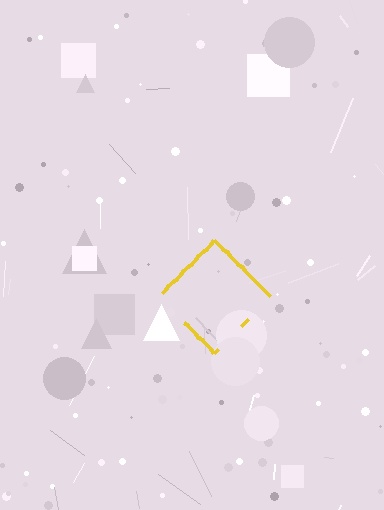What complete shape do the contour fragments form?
The contour fragments form a diamond.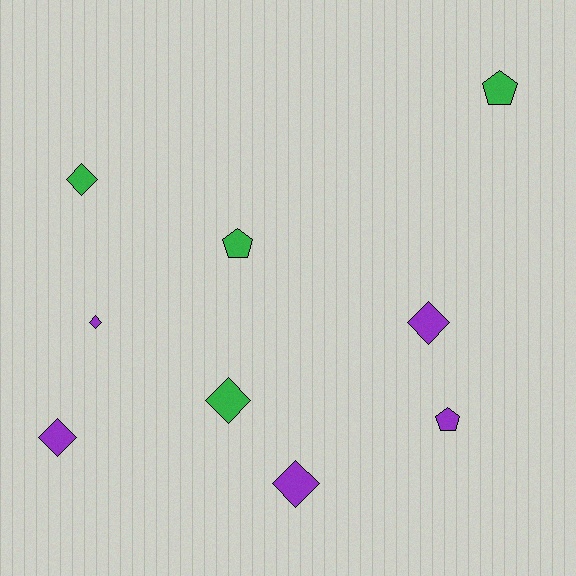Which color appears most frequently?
Purple, with 5 objects.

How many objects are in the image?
There are 9 objects.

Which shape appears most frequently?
Diamond, with 6 objects.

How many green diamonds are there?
There are 2 green diamonds.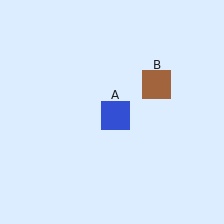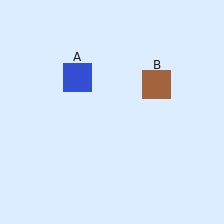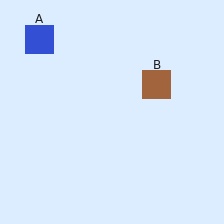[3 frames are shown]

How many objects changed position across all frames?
1 object changed position: blue square (object A).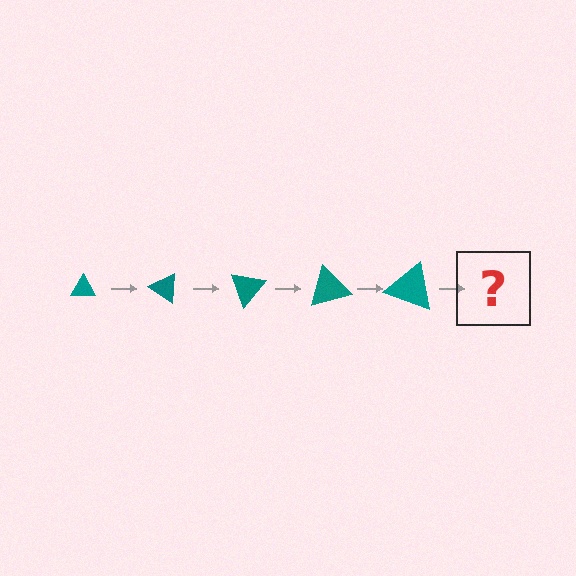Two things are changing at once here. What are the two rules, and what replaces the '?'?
The two rules are that the triangle grows larger each step and it rotates 35 degrees each step. The '?' should be a triangle, larger than the previous one and rotated 175 degrees from the start.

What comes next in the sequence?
The next element should be a triangle, larger than the previous one and rotated 175 degrees from the start.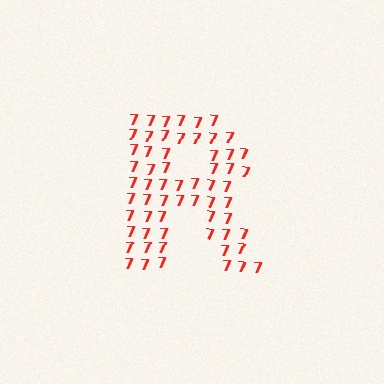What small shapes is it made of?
It is made of small digit 7's.